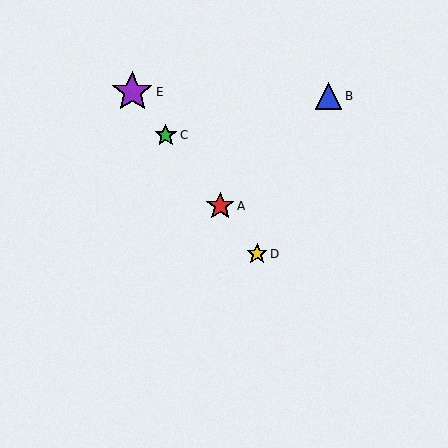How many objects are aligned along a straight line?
4 objects (A, C, D, E) are aligned along a straight line.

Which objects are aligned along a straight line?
Objects A, C, D, E are aligned along a straight line.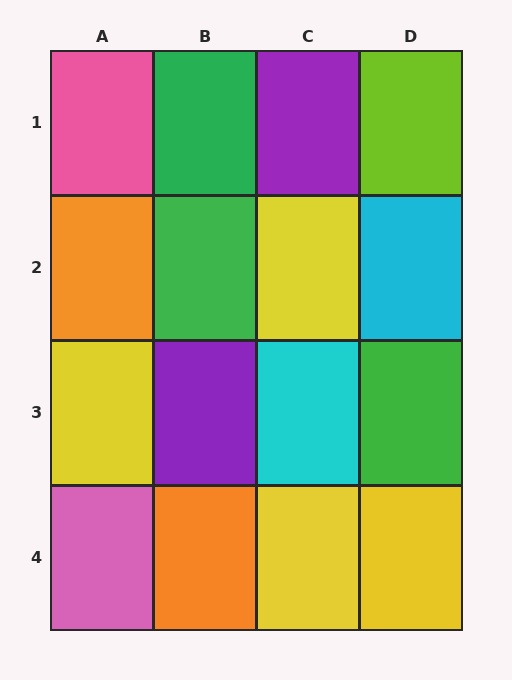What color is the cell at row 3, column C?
Cyan.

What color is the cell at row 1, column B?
Green.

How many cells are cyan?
2 cells are cyan.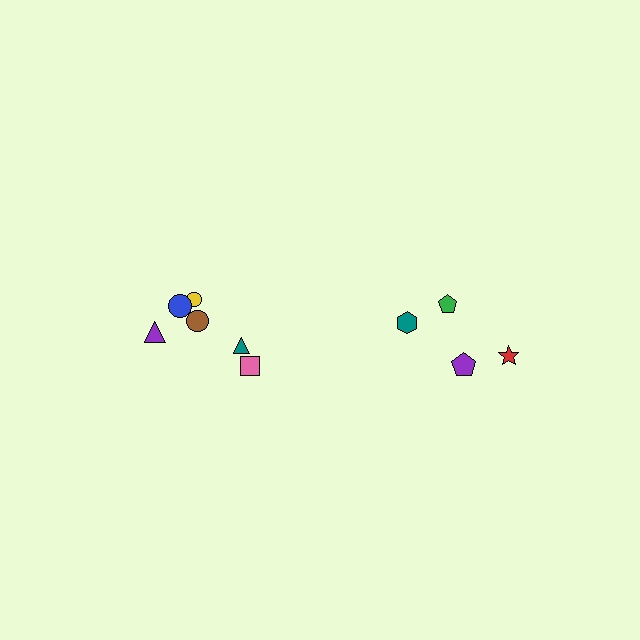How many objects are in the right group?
There are 4 objects.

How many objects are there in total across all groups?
There are 10 objects.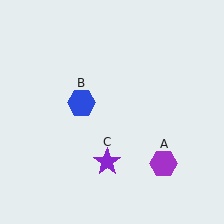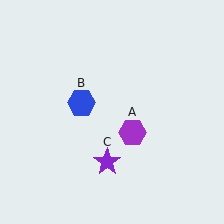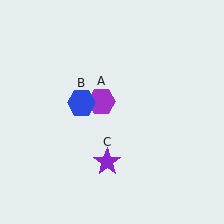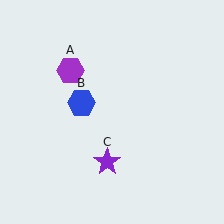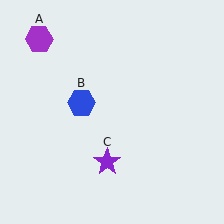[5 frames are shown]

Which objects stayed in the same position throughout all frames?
Blue hexagon (object B) and purple star (object C) remained stationary.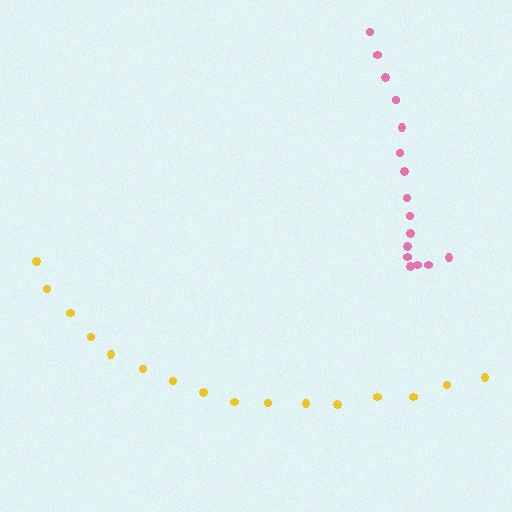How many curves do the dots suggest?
There are 2 distinct paths.